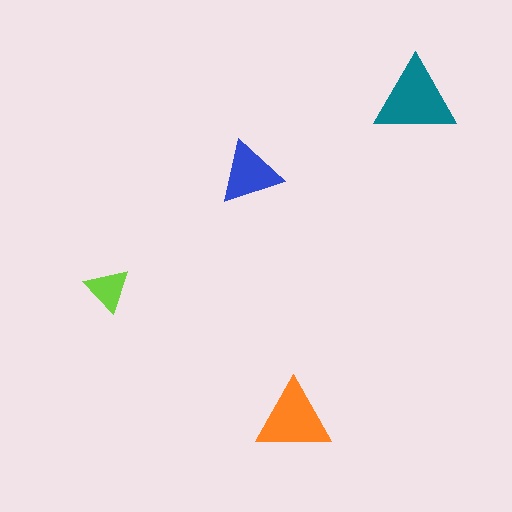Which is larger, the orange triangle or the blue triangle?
The orange one.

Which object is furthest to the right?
The teal triangle is rightmost.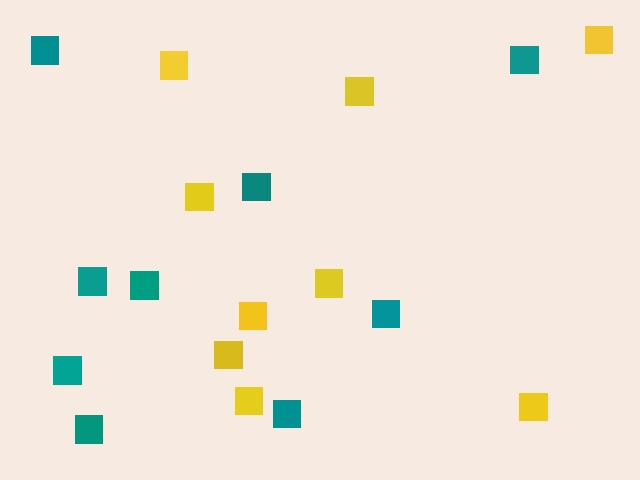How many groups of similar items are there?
There are 2 groups: one group of yellow squares (9) and one group of teal squares (9).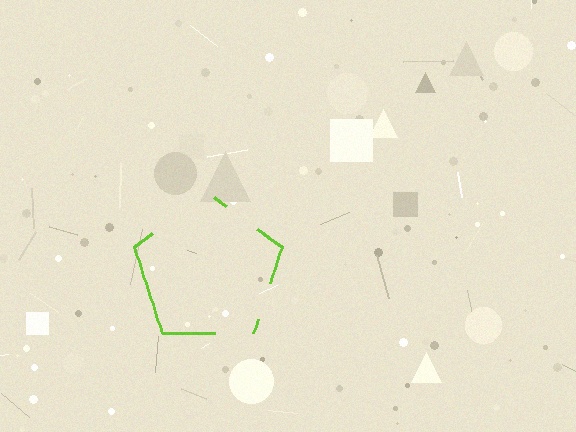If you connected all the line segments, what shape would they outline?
They would outline a pentagon.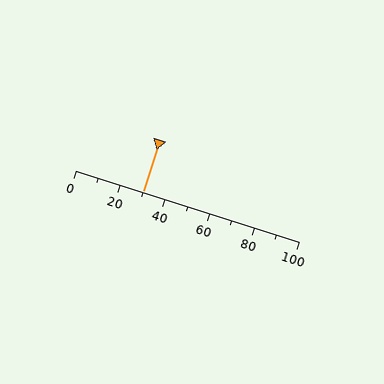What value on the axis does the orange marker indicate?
The marker indicates approximately 30.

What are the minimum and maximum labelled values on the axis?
The axis runs from 0 to 100.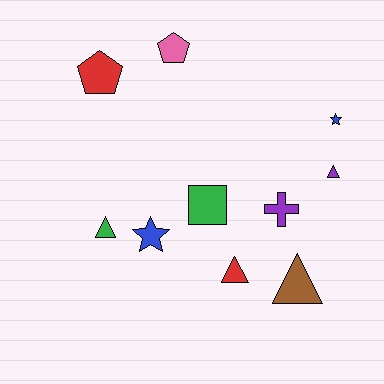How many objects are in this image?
There are 10 objects.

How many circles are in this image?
There are no circles.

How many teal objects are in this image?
There are no teal objects.